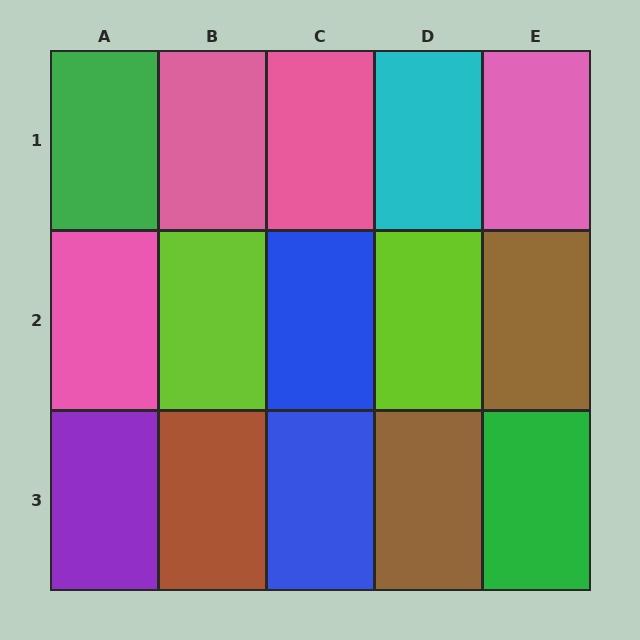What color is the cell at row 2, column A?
Pink.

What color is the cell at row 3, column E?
Green.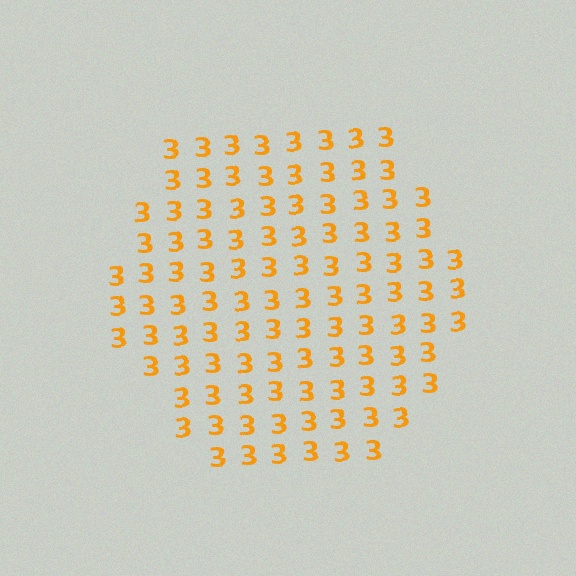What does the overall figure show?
The overall figure shows a hexagon.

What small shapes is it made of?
It is made of small digit 3's.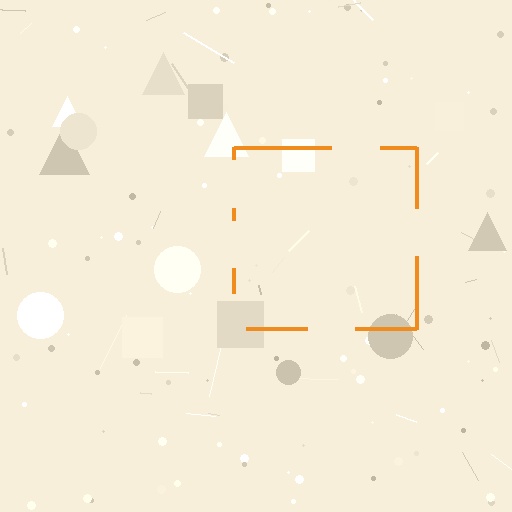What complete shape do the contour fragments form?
The contour fragments form a square.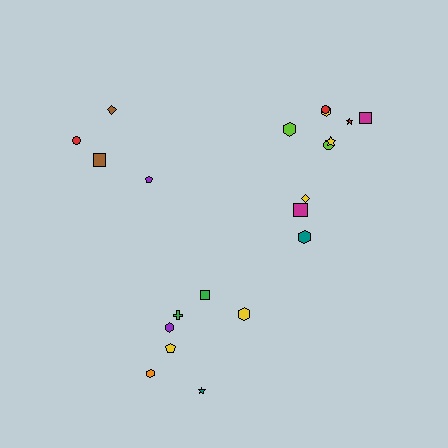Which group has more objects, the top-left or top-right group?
The top-right group.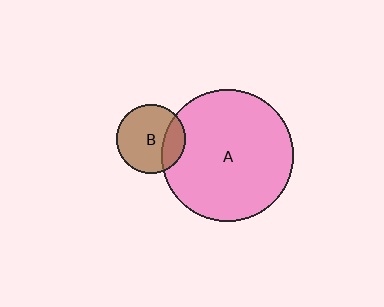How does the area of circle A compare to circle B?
Approximately 3.6 times.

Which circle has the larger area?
Circle A (pink).